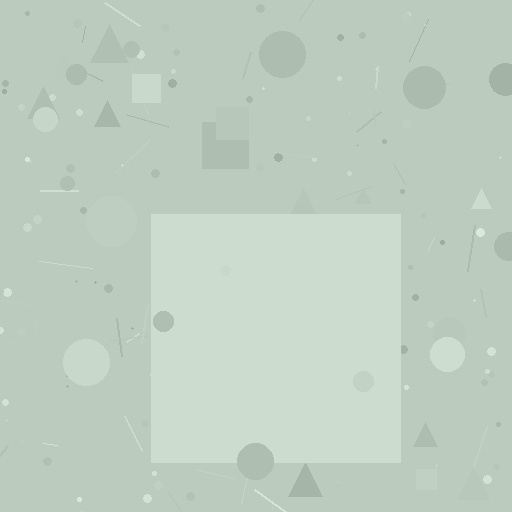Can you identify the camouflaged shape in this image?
The camouflaged shape is a square.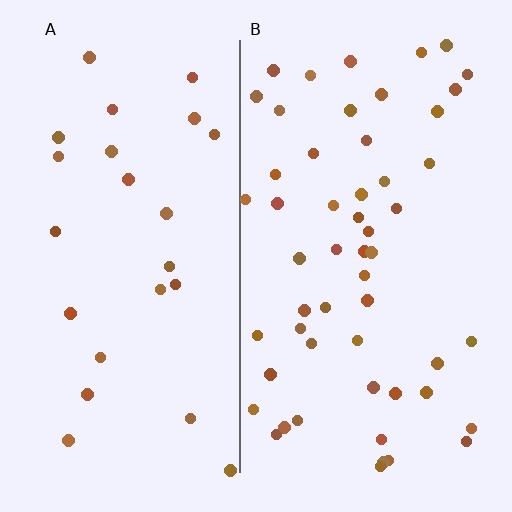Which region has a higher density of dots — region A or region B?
B (the right).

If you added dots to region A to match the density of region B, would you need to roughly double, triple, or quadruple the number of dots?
Approximately double.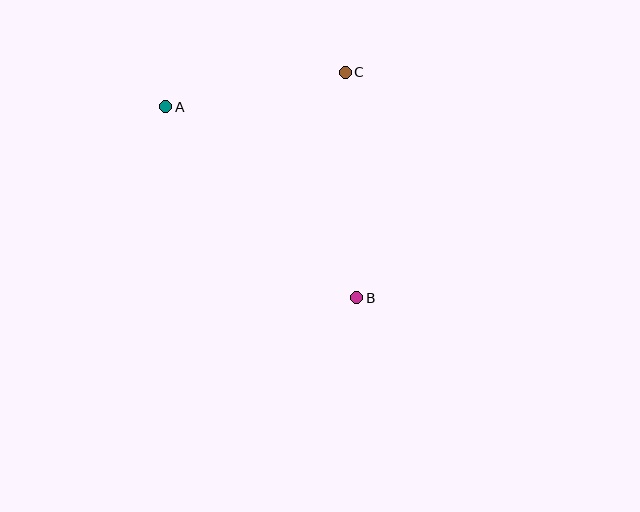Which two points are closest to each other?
Points A and C are closest to each other.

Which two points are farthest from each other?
Points A and B are farthest from each other.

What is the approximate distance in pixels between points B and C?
The distance between B and C is approximately 226 pixels.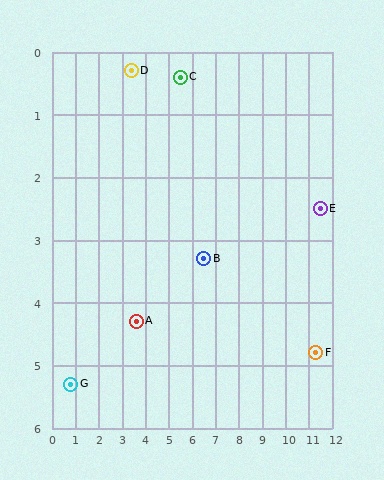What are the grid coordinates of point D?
Point D is at approximately (3.4, 0.3).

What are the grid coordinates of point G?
Point G is at approximately (0.8, 5.3).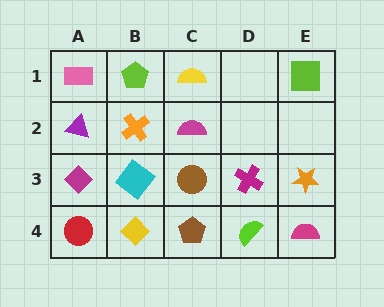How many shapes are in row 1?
4 shapes.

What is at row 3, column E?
An orange star.